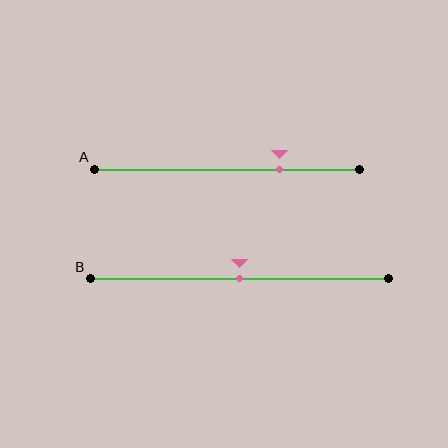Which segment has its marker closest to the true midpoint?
Segment B has its marker closest to the true midpoint.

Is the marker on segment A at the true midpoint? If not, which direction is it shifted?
No, the marker on segment A is shifted to the right by about 20% of the segment length.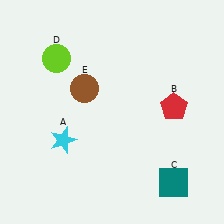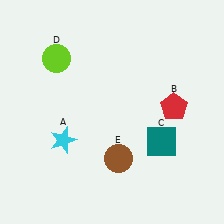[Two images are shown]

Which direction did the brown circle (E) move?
The brown circle (E) moved down.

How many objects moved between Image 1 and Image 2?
2 objects moved between the two images.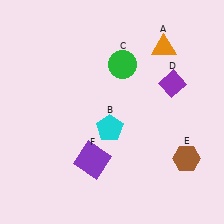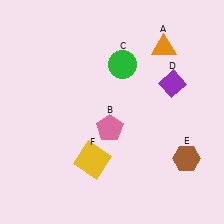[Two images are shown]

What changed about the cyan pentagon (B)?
In Image 1, B is cyan. In Image 2, it changed to pink.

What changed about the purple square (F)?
In Image 1, F is purple. In Image 2, it changed to yellow.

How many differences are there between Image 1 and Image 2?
There are 2 differences between the two images.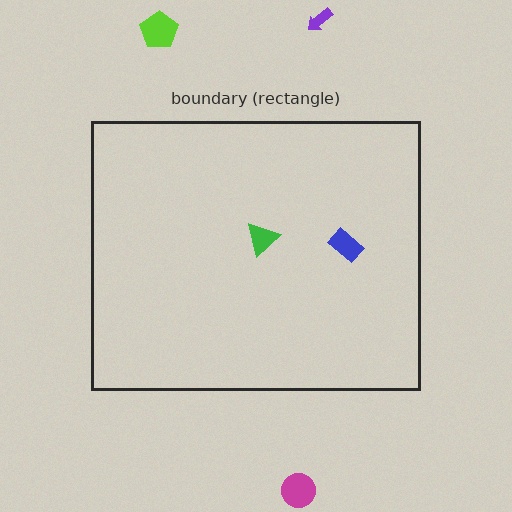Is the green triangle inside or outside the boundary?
Inside.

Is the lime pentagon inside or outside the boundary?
Outside.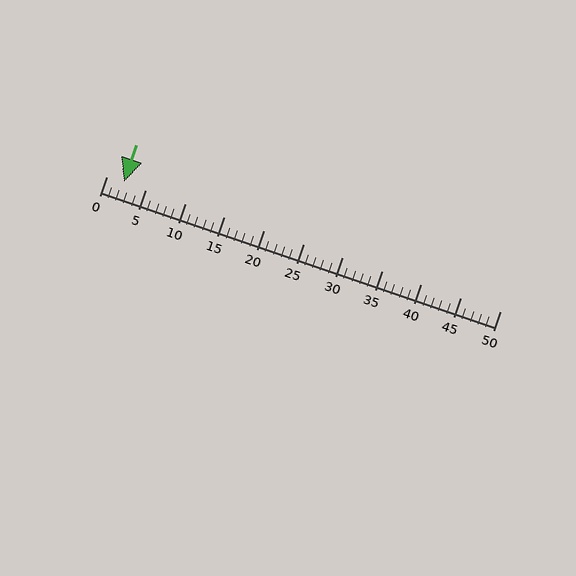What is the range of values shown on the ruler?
The ruler shows values from 0 to 50.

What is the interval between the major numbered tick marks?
The major tick marks are spaced 5 units apart.